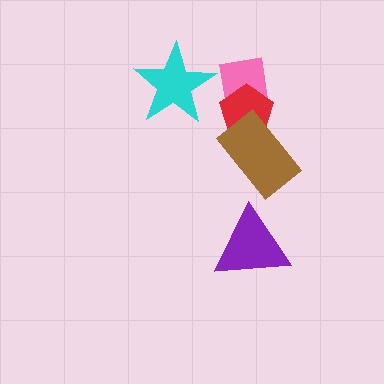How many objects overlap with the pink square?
1 object overlaps with the pink square.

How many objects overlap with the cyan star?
0 objects overlap with the cyan star.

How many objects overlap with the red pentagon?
2 objects overlap with the red pentagon.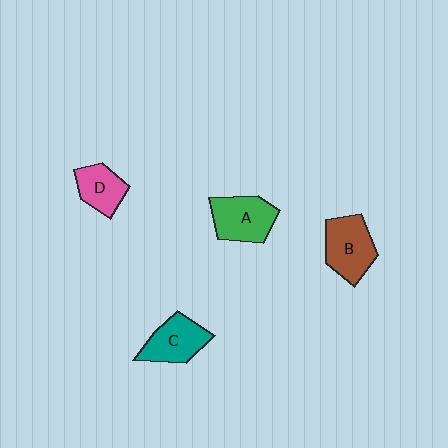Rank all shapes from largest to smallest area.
From largest to smallest: B (brown), A (green), C (teal), D (pink).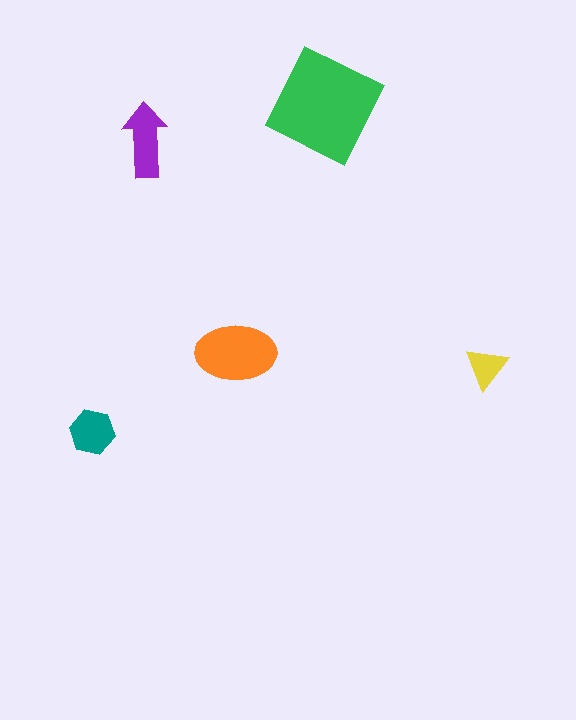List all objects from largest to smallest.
The green diamond, the orange ellipse, the purple arrow, the teal hexagon, the yellow triangle.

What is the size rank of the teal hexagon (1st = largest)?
4th.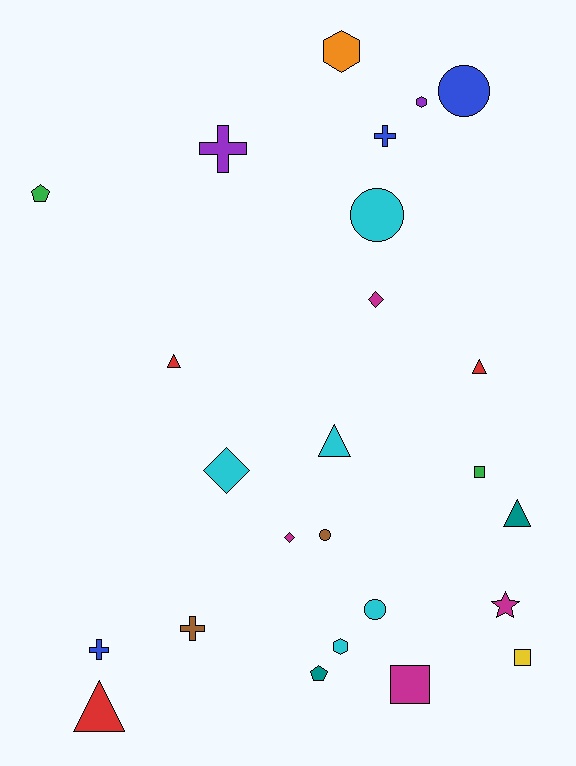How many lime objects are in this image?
There are no lime objects.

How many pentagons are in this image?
There are 2 pentagons.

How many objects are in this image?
There are 25 objects.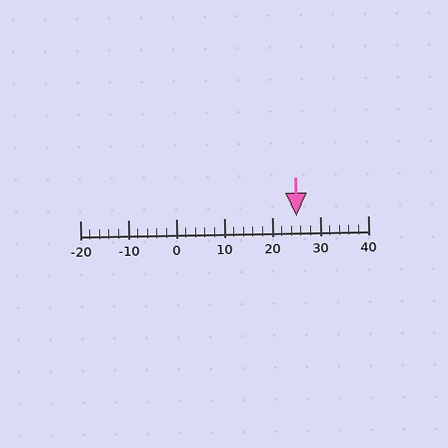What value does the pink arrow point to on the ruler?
The pink arrow points to approximately 25.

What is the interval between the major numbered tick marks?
The major tick marks are spaced 10 units apart.